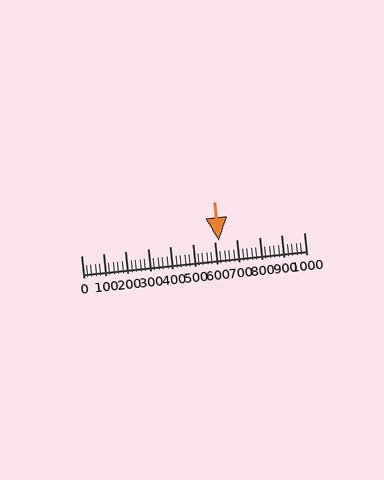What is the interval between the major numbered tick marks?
The major tick marks are spaced 100 units apart.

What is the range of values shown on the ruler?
The ruler shows values from 0 to 1000.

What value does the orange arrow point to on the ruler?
The orange arrow points to approximately 620.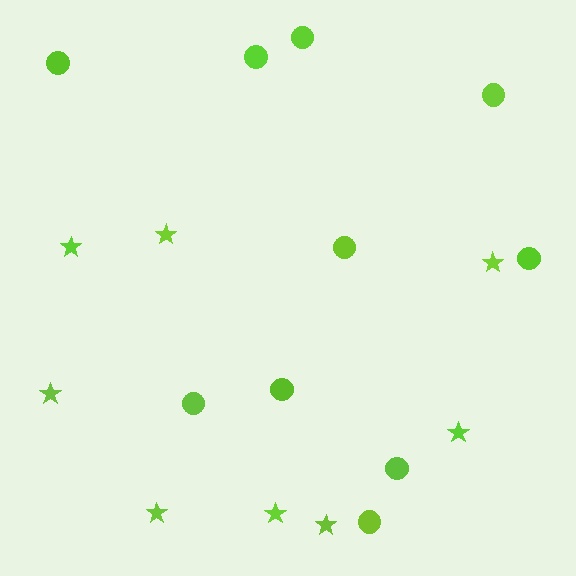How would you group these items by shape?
There are 2 groups: one group of stars (8) and one group of circles (10).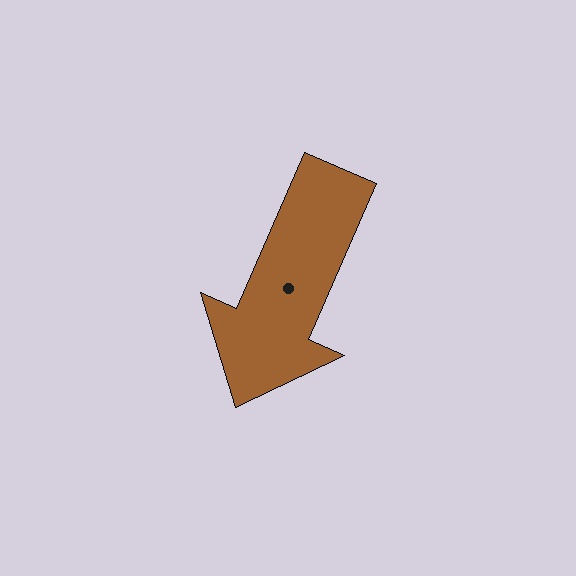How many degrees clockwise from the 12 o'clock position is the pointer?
Approximately 204 degrees.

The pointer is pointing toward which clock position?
Roughly 7 o'clock.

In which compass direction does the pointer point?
Southwest.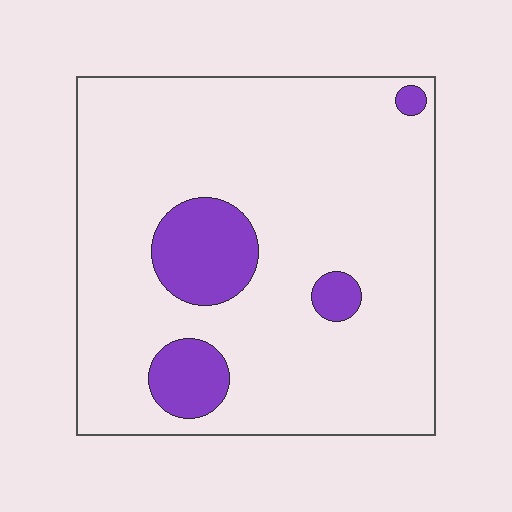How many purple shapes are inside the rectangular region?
4.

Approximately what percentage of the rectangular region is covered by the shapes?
Approximately 15%.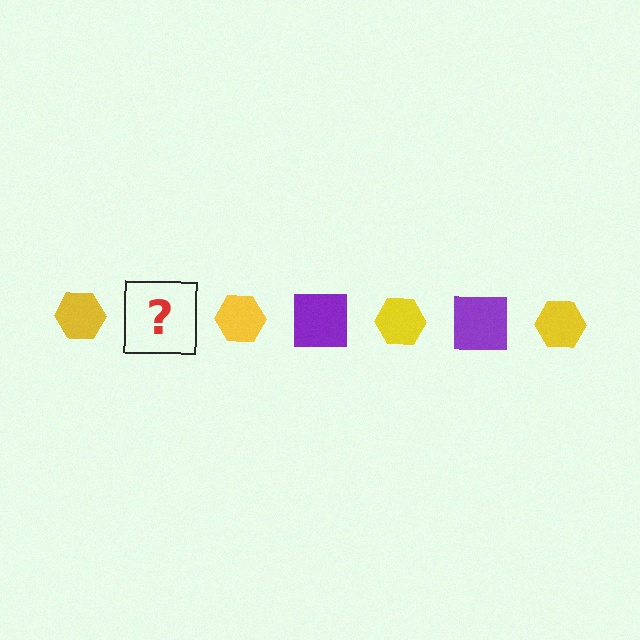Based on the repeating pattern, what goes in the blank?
The blank should be a purple square.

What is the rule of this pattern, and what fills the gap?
The rule is that the pattern alternates between yellow hexagon and purple square. The gap should be filled with a purple square.